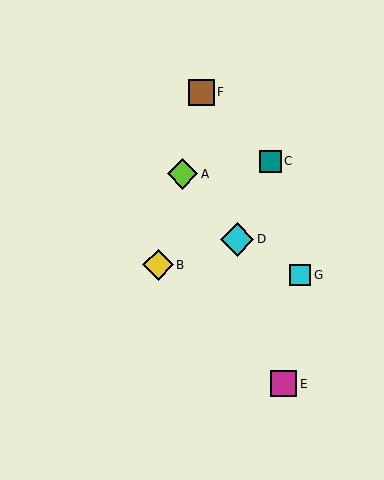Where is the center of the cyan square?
The center of the cyan square is at (300, 275).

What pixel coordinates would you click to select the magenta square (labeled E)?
Click at (284, 384) to select the magenta square E.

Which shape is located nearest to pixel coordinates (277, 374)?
The magenta square (labeled E) at (284, 384) is nearest to that location.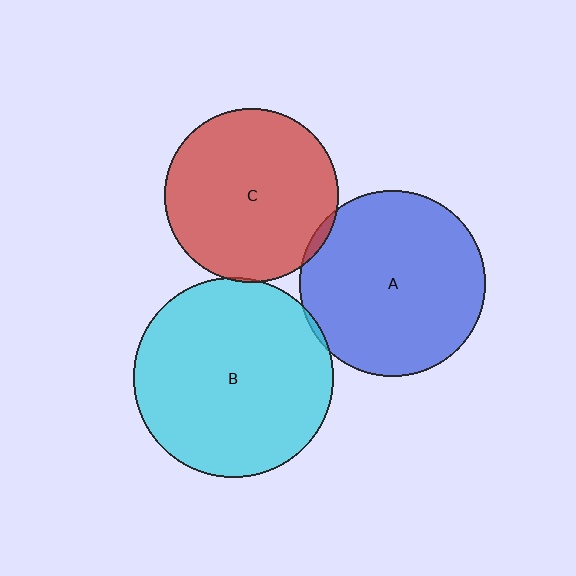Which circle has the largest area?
Circle B (cyan).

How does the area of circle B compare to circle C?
Approximately 1.3 times.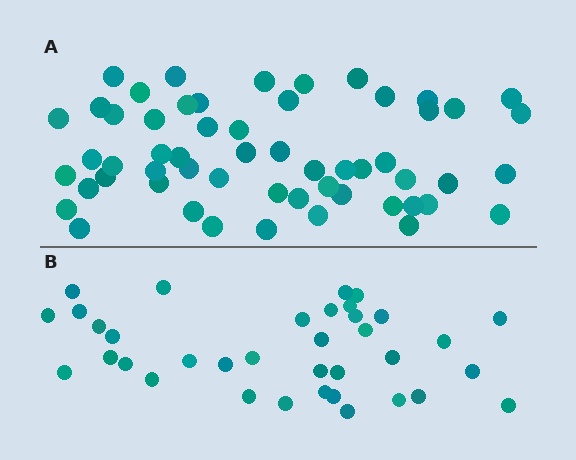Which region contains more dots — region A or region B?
Region A (the top region) has more dots.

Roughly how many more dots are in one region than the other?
Region A has approximately 20 more dots than region B.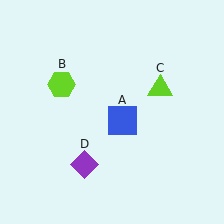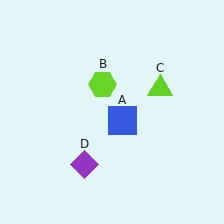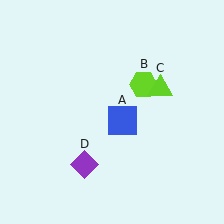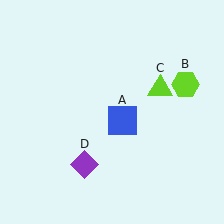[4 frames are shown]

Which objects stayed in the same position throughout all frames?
Blue square (object A) and lime triangle (object C) and purple diamond (object D) remained stationary.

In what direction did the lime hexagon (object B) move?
The lime hexagon (object B) moved right.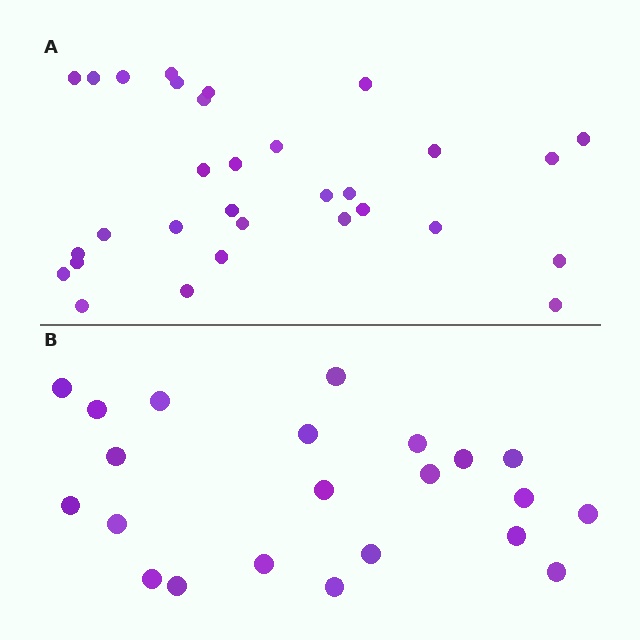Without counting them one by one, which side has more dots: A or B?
Region A (the top region) has more dots.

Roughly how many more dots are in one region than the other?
Region A has roughly 8 or so more dots than region B.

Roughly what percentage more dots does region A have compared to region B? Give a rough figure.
About 40% more.